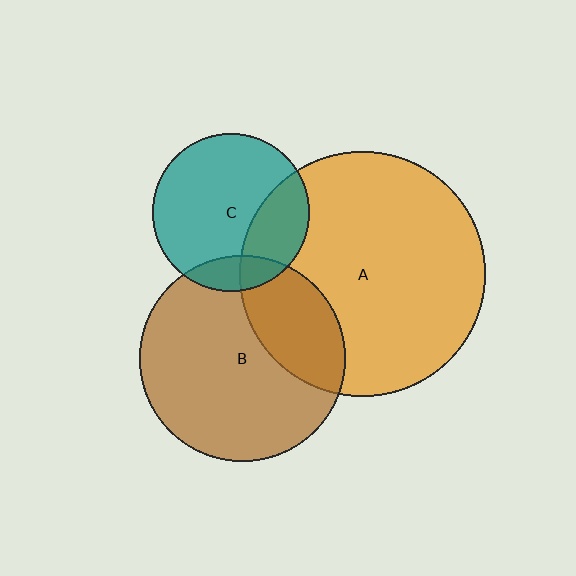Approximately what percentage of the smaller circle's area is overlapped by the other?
Approximately 15%.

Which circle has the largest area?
Circle A (orange).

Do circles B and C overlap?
Yes.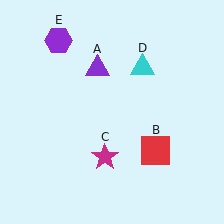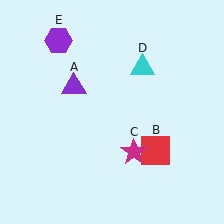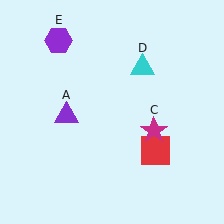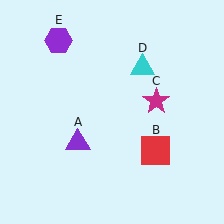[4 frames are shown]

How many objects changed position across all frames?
2 objects changed position: purple triangle (object A), magenta star (object C).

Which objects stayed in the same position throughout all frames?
Red square (object B) and cyan triangle (object D) and purple hexagon (object E) remained stationary.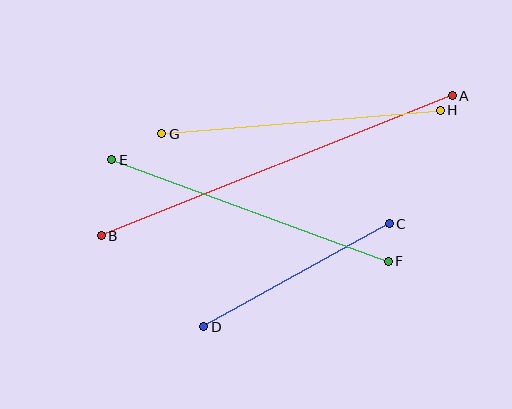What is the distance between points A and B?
The distance is approximately 378 pixels.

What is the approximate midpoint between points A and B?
The midpoint is at approximately (277, 166) pixels.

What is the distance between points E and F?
The distance is approximately 295 pixels.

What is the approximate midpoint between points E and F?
The midpoint is at approximately (250, 210) pixels.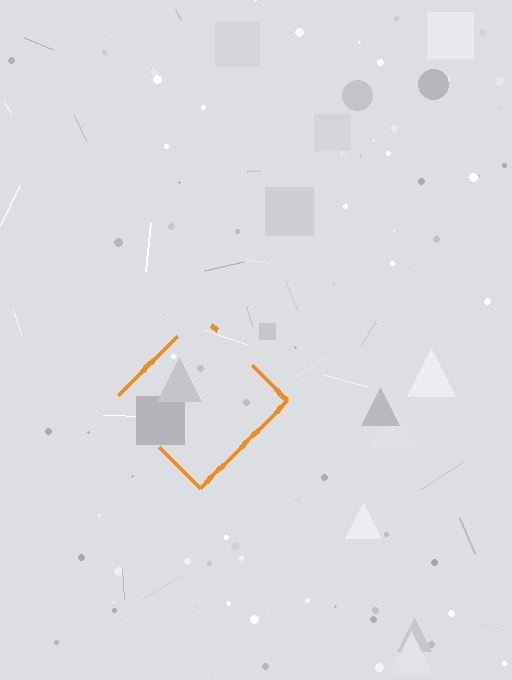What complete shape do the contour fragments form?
The contour fragments form a diamond.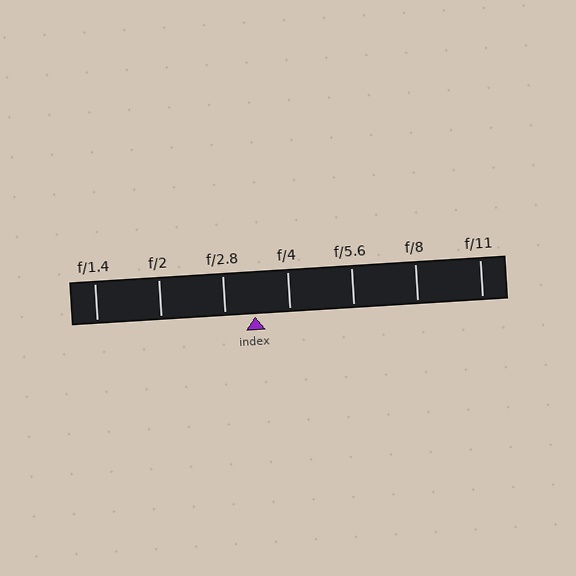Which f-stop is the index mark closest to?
The index mark is closest to f/2.8.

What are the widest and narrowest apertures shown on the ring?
The widest aperture shown is f/1.4 and the narrowest is f/11.